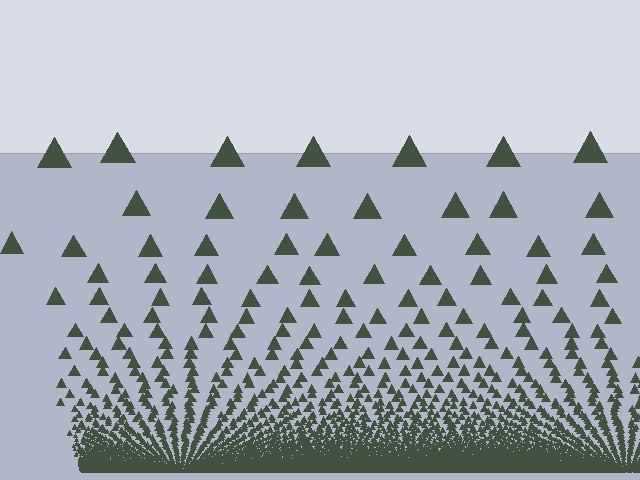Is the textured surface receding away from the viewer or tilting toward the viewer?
The surface appears to tilt toward the viewer. Texture elements get larger and sparser toward the top.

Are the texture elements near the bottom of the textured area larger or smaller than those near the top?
Smaller. The gradient is inverted — elements near the bottom are smaller and denser.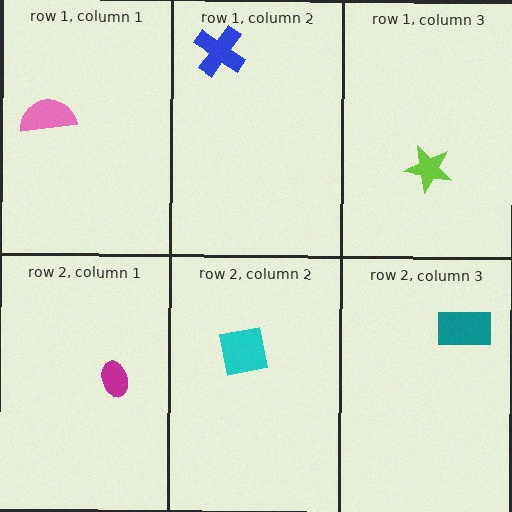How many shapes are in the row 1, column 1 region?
1.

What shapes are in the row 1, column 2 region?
The blue cross.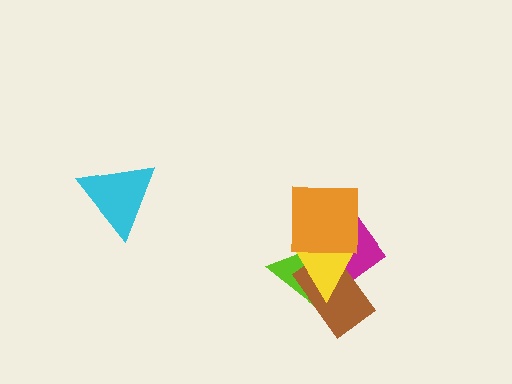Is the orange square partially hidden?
No, no other shape covers it.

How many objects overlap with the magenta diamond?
4 objects overlap with the magenta diamond.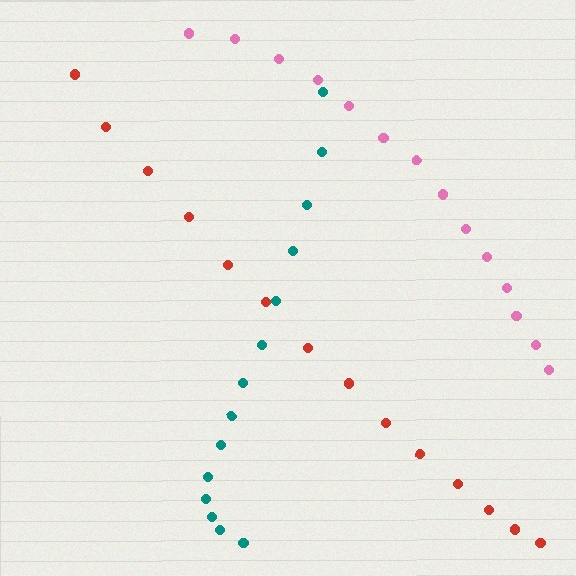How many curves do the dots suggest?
There are 3 distinct paths.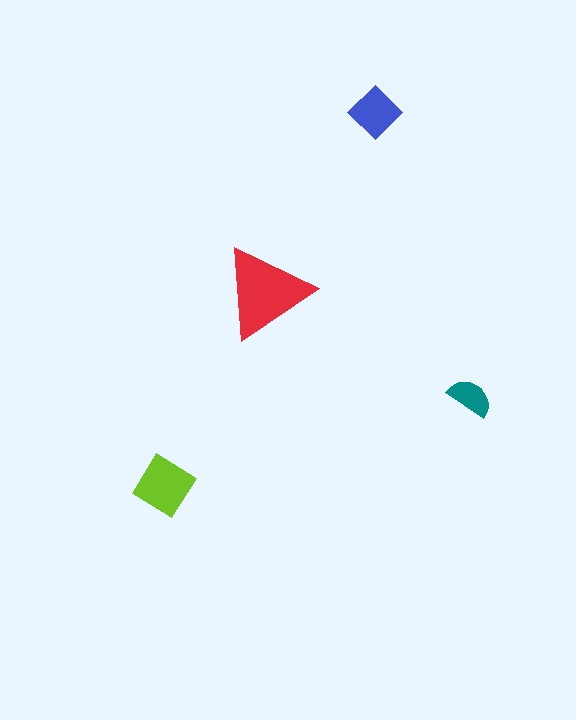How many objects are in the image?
There are 4 objects in the image.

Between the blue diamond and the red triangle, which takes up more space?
The red triangle.